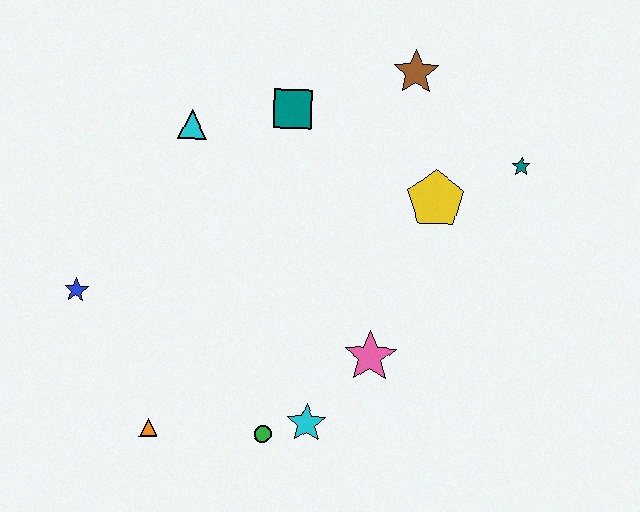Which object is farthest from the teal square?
The orange triangle is farthest from the teal square.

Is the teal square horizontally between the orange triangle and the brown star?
Yes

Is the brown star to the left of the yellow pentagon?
Yes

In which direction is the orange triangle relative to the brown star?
The orange triangle is below the brown star.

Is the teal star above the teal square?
No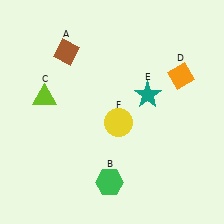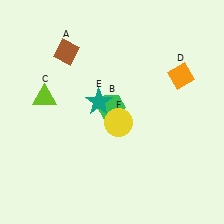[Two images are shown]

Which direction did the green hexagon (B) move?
The green hexagon (B) moved up.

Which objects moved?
The objects that moved are: the green hexagon (B), the teal star (E).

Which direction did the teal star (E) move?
The teal star (E) moved left.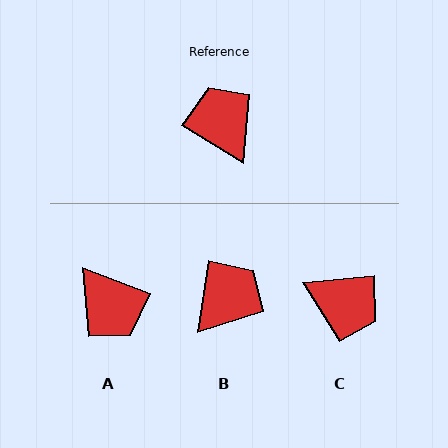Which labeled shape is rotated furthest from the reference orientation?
A, about 170 degrees away.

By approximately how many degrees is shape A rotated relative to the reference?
Approximately 170 degrees clockwise.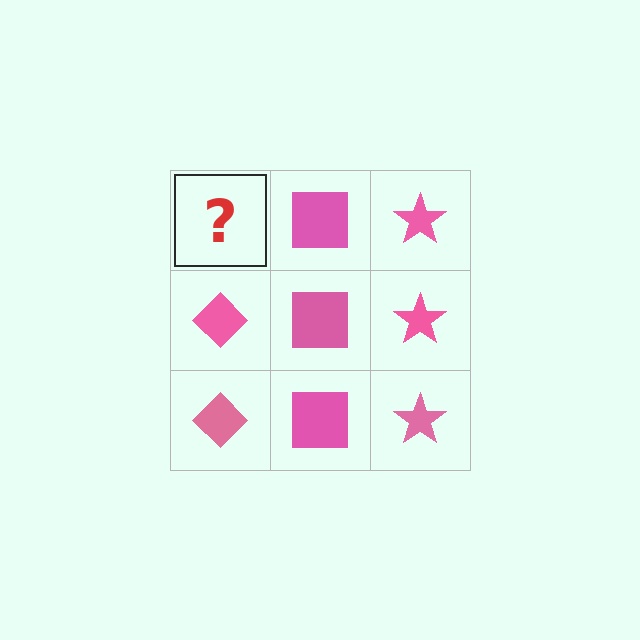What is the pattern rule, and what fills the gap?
The rule is that each column has a consistent shape. The gap should be filled with a pink diamond.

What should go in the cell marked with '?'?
The missing cell should contain a pink diamond.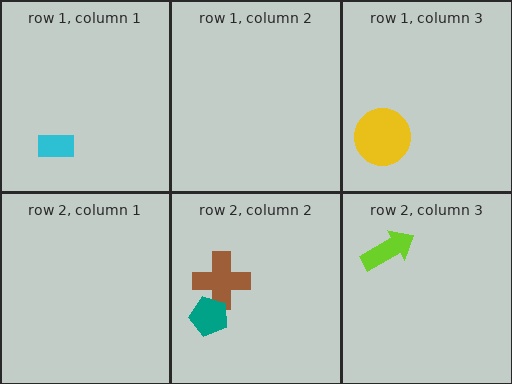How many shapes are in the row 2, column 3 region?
1.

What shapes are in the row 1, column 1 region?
The cyan rectangle.